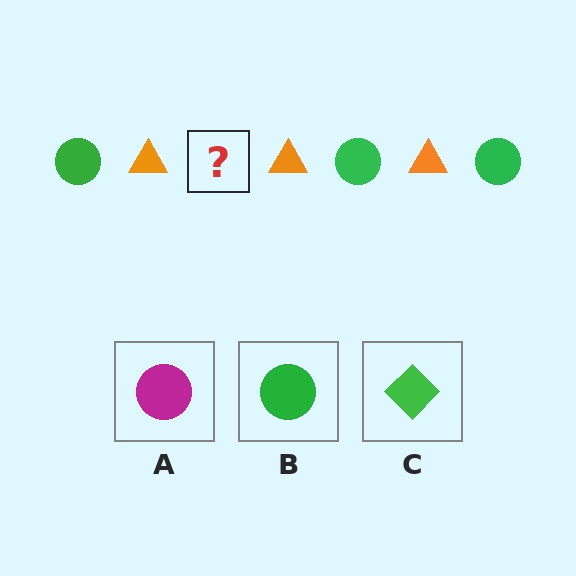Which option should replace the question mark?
Option B.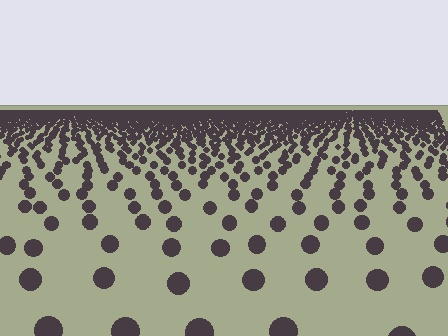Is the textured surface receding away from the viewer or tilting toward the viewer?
The surface is receding away from the viewer. Texture elements get smaller and denser toward the top.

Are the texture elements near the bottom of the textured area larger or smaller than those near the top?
Larger. Near the bottom, elements are closer to the viewer and appear at a bigger on-screen size.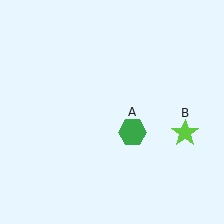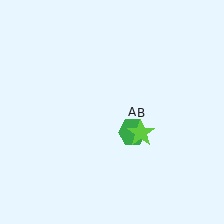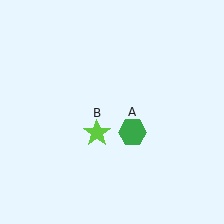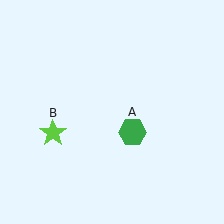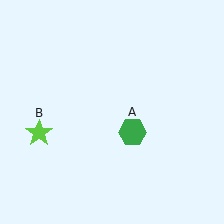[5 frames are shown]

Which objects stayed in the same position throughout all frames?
Green hexagon (object A) remained stationary.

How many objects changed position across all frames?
1 object changed position: lime star (object B).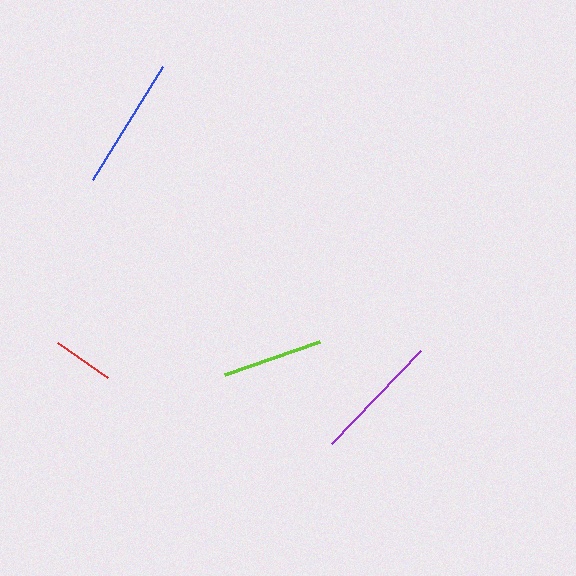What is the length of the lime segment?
The lime segment is approximately 100 pixels long.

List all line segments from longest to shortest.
From longest to shortest: blue, purple, lime, red.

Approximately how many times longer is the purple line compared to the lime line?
The purple line is approximately 1.3 times the length of the lime line.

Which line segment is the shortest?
The red line is the shortest at approximately 61 pixels.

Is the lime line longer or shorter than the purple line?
The purple line is longer than the lime line.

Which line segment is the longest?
The blue line is the longest at approximately 133 pixels.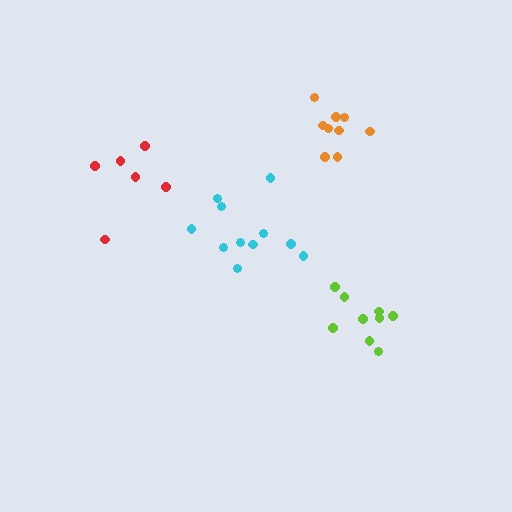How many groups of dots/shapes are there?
There are 4 groups.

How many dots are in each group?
Group 1: 6 dots, Group 2: 9 dots, Group 3: 9 dots, Group 4: 11 dots (35 total).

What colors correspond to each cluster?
The clusters are colored: red, orange, lime, cyan.